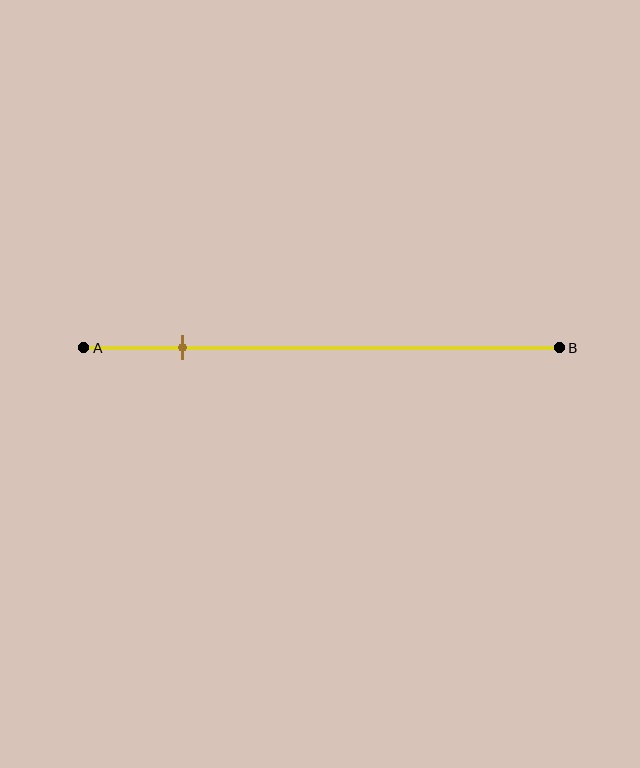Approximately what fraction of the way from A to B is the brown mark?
The brown mark is approximately 20% of the way from A to B.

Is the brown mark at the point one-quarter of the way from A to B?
No, the mark is at about 20% from A, not at the 25% one-quarter point.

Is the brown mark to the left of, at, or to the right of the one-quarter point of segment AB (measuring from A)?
The brown mark is to the left of the one-quarter point of segment AB.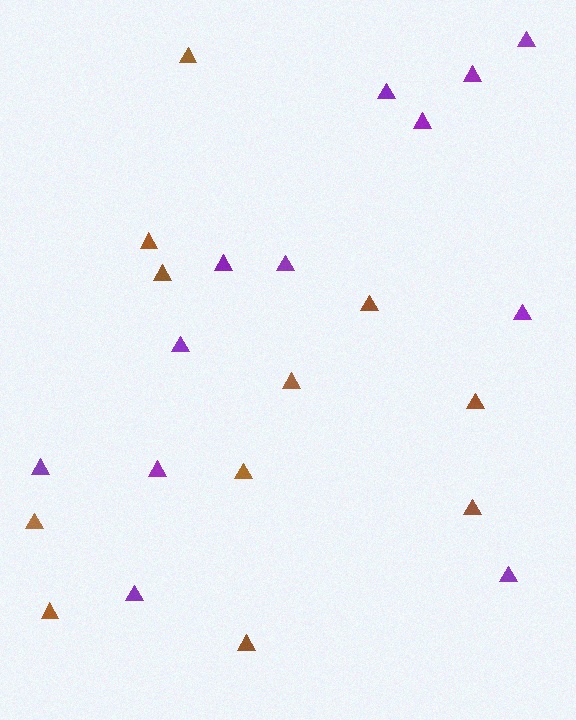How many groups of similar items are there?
There are 2 groups: one group of brown triangles (11) and one group of purple triangles (12).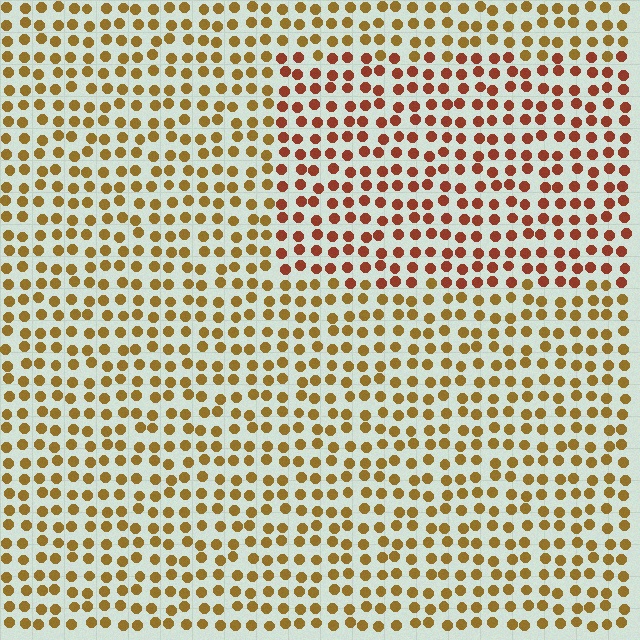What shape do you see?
I see a rectangle.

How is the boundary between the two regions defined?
The boundary is defined purely by a slight shift in hue (about 32 degrees). Spacing, size, and orientation are identical on both sides.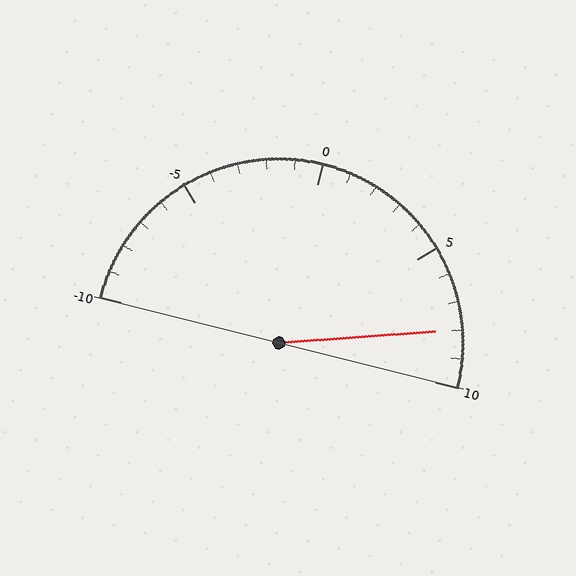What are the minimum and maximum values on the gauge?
The gauge ranges from -10 to 10.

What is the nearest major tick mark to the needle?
The nearest major tick mark is 10.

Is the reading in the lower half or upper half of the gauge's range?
The reading is in the upper half of the range (-10 to 10).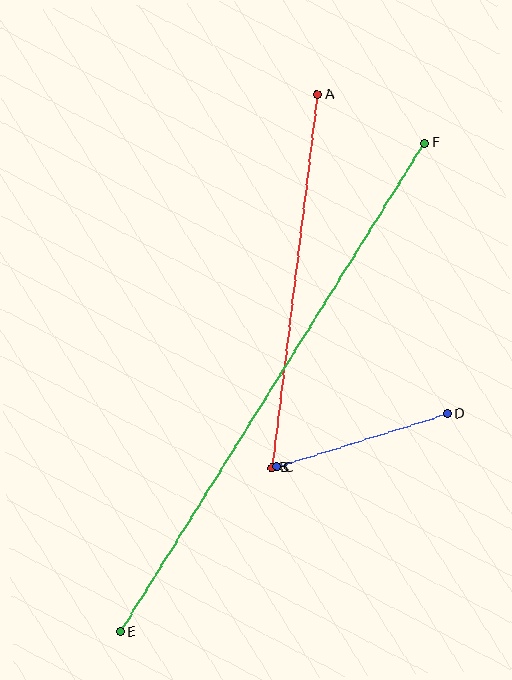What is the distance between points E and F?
The distance is approximately 576 pixels.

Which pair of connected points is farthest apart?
Points E and F are farthest apart.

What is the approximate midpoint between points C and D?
The midpoint is at approximately (362, 440) pixels.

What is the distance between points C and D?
The distance is approximately 179 pixels.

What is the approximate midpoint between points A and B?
The midpoint is at approximately (295, 281) pixels.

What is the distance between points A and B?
The distance is approximately 376 pixels.